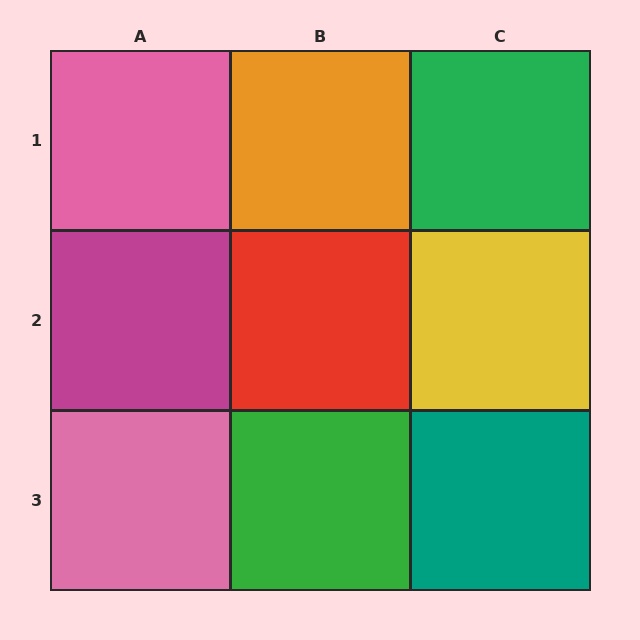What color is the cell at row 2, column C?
Yellow.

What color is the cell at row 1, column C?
Green.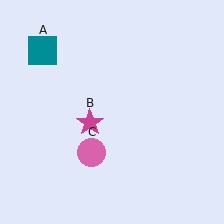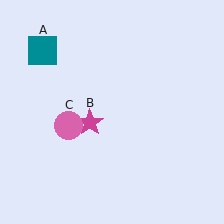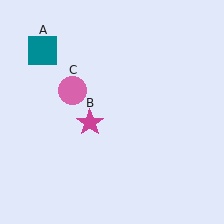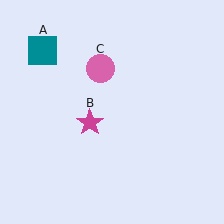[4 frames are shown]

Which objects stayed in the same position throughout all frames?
Teal square (object A) and magenta star (object B) remained stationary.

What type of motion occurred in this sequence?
The pink circle (object C) rotated clockwise around the center of the scene.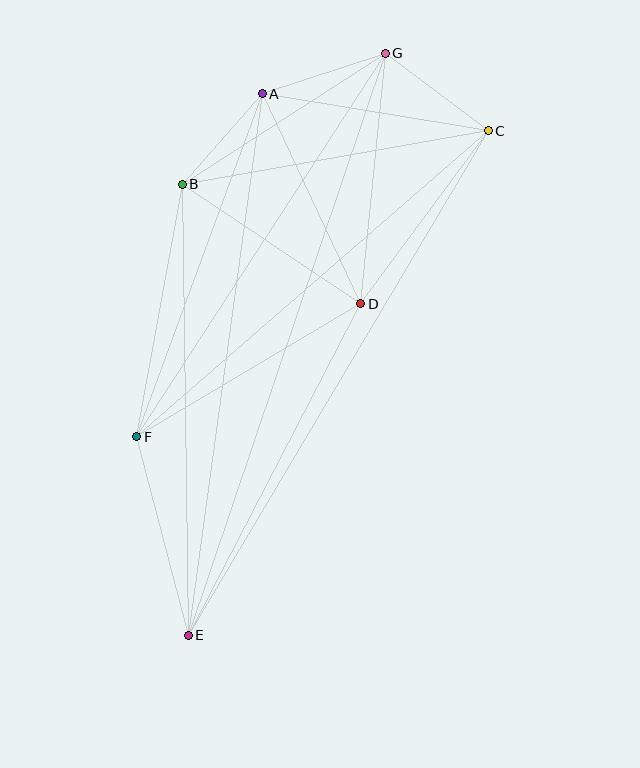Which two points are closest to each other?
Points A and B are closest to each other.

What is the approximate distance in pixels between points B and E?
The distance between B and E is approximately 451 pixels.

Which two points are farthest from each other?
Points E and G are farthest from each other.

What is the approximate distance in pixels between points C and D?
The distance between C and D is approximately 215 pixels.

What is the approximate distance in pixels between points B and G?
The distance between B and G is approximately 242 pixels.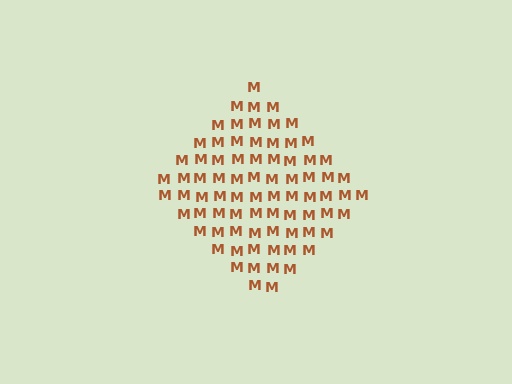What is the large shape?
The large shape is a diamond.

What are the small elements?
The small elements are letter M's.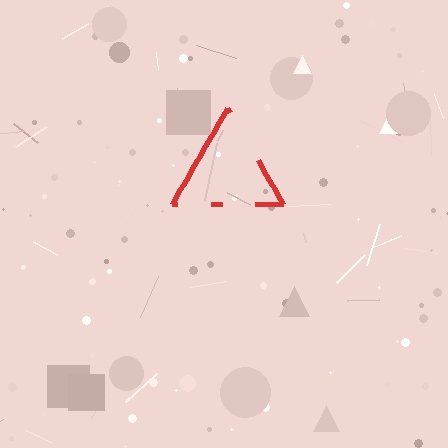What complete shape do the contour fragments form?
The contour fragments form a triangle.